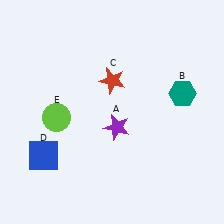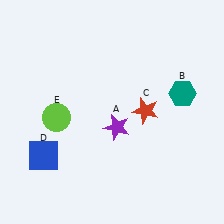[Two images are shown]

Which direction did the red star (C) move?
The red star (C) moved right.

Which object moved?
The red star (C) moved right.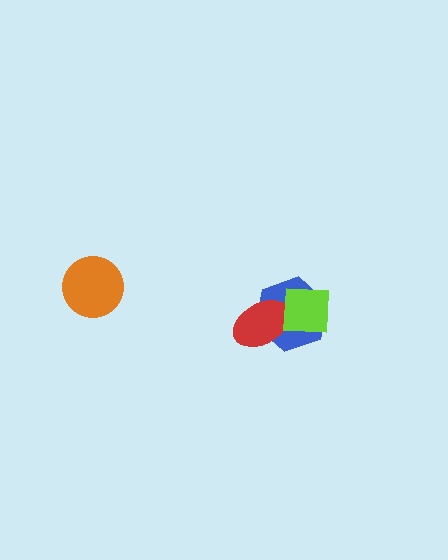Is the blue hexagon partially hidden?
Yes, it is partially covered by another shape.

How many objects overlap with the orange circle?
0 objects overlap with the orange circle.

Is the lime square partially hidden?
No, no other shape covers it.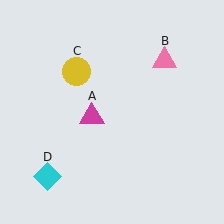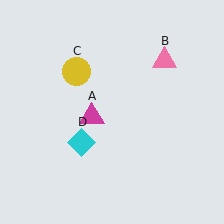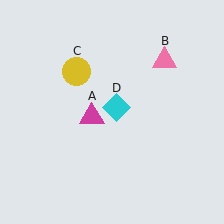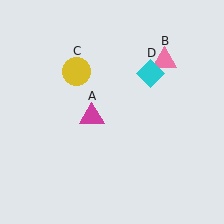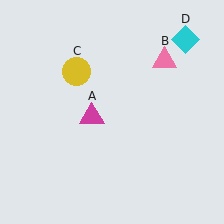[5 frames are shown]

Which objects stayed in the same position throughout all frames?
Magenta triangle (object A) and pink triangle (object B) and yellow circle (object C) remained stationary.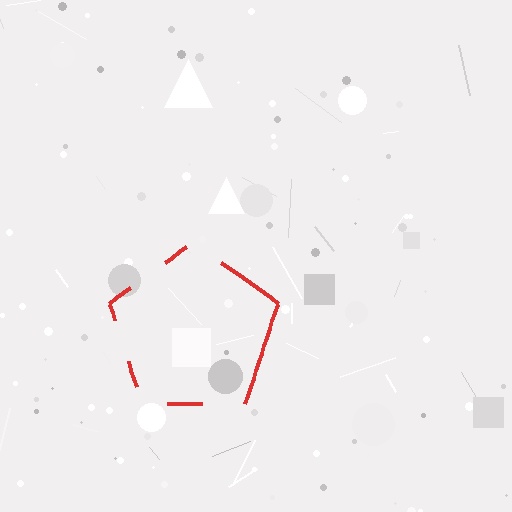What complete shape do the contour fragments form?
The contour fragments form a pentagon.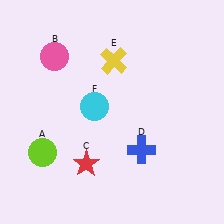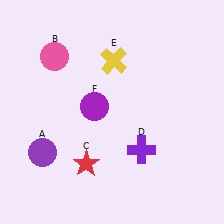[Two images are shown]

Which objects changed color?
A changed from lime to purple. D changed from blue to purple. F changed from cyan to purple.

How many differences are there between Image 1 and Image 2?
There are 3 differences between the two images.